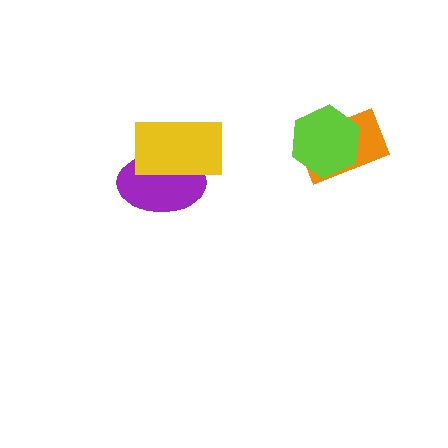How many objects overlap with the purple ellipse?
1 object overlaps with the purple ellipse.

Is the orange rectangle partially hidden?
Yes, it is partially covered by another shape.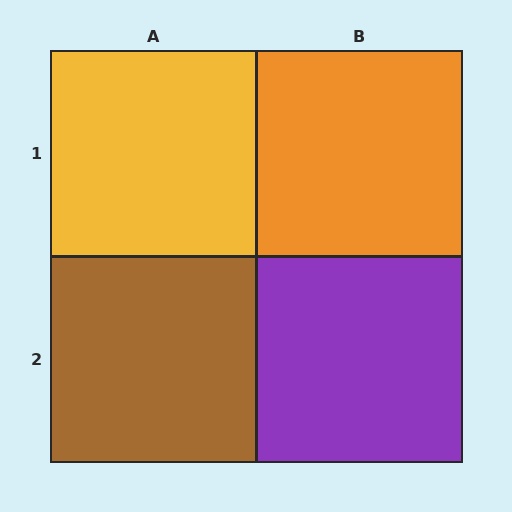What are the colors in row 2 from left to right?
Brown, purple.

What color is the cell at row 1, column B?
Orange.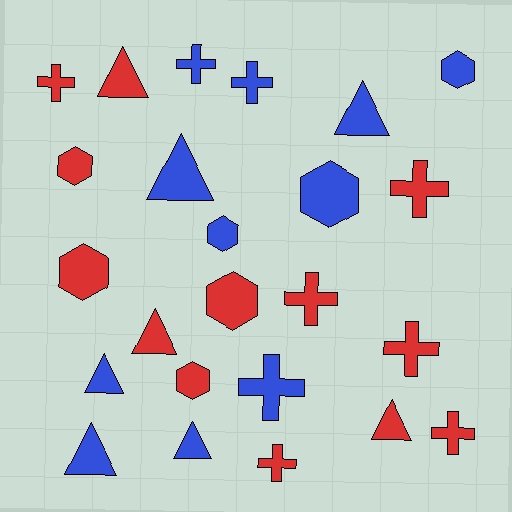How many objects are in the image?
There are 24 objects.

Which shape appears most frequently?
Cross, with 9 objects.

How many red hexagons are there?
There are 4 red hexagons.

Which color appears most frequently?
Red, with 13 objects.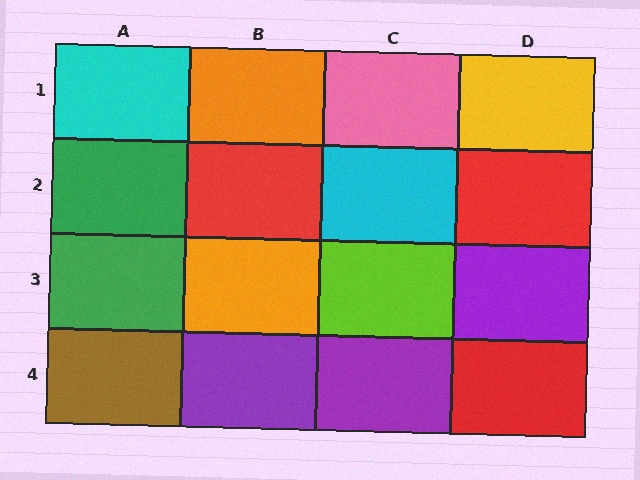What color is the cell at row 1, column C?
Pink.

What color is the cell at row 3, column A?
Green.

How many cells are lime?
1 cell is lime.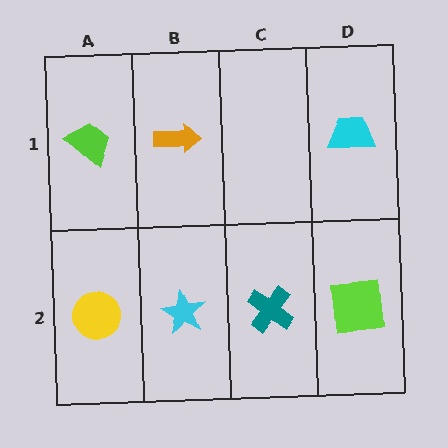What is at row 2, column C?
A teal cross.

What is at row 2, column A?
A yellow circle.